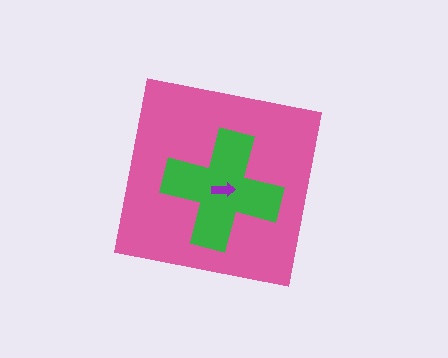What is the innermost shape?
The purple arrow.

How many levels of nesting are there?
3.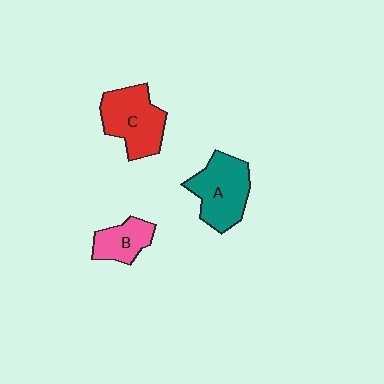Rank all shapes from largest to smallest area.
From largest to smallest: C (red), A (teal), B (pink).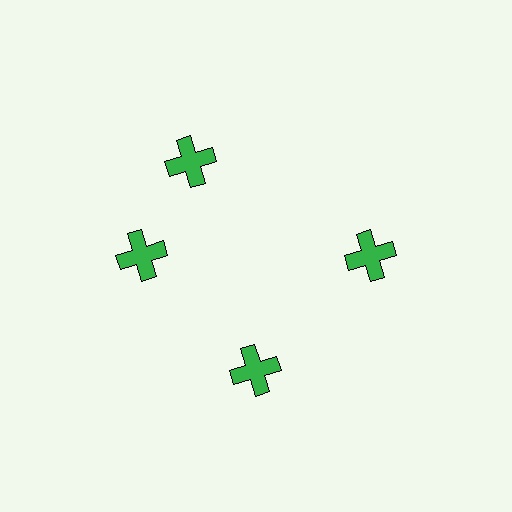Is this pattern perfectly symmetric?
No. The 4 green crosses are arranged in a ring, but one element near the 12 o'clock position is rotated out of alignment along the ring, breaking the 4-fold rotational symmetry.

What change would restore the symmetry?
The symmetry would be restored by rotating it back into even spacing with its neighbors so that all 4 crosses sit at equal angles and equal distance from the center.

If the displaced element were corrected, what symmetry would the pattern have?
It would have 4-fold rotational symmetry — the pattern would map onto itself every 90 degrees.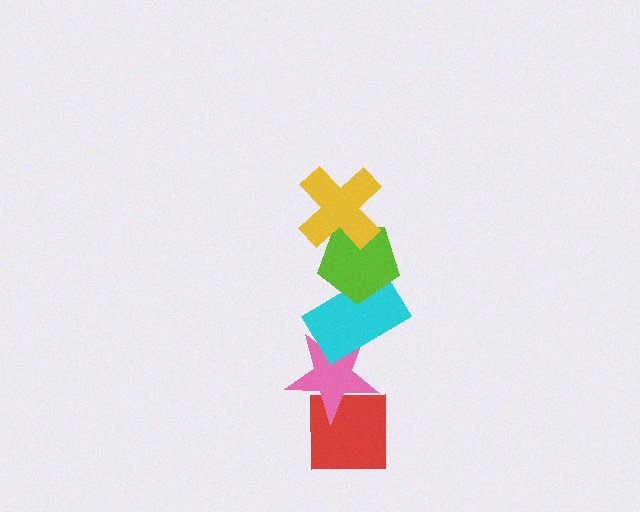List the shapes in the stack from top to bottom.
From top to bottom: the yellow cross, the lime pentagon, the cyan rectangle, the pink star, the red square.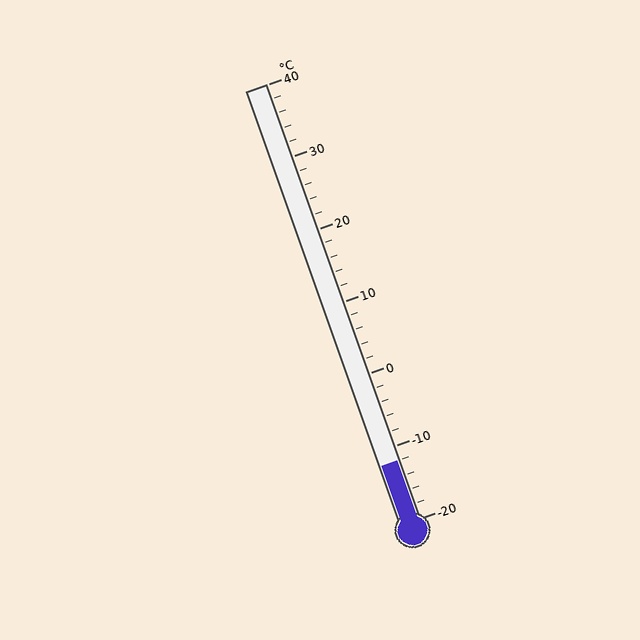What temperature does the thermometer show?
The thermometer shows approximately -12°C.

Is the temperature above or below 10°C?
The temperature is below 10°C.